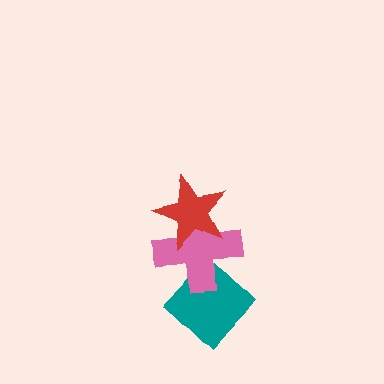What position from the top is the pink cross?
The pink cross is 2nd from the top.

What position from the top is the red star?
The red star is 1st from the top.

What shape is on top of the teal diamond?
The pink cross is on top of the teal diamond.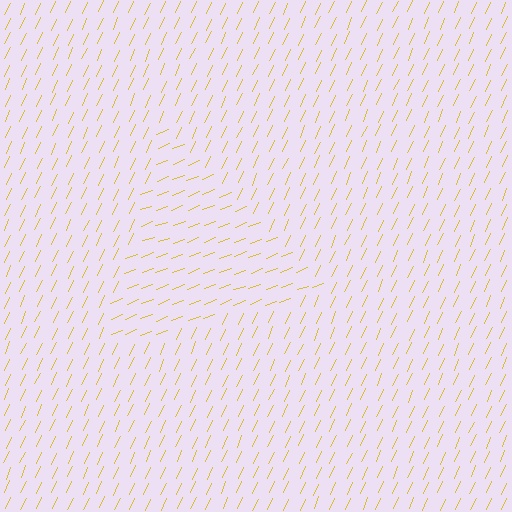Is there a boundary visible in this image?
Yes, there is a texture boundary formed by a change in line orientation.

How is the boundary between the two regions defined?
The boundary is defined purely by a change in line orientation (approximately 45 degrees difference). All lines are the same color and thickness.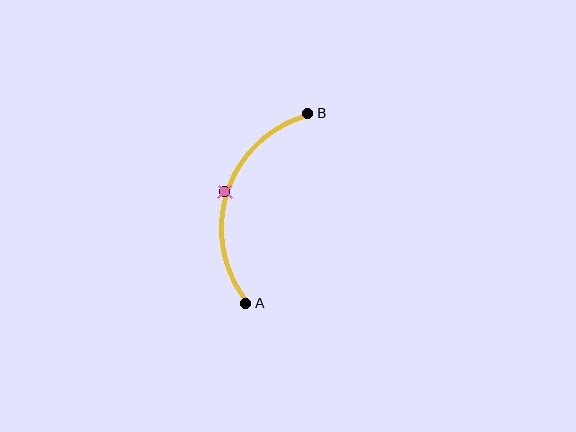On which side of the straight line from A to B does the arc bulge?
The arc bulges to the left of the straight line connecting A and B.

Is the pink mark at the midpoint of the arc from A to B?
Yes. The pink mark lies on the arc at equal arc-length from both A and B — it is the arc midpoint.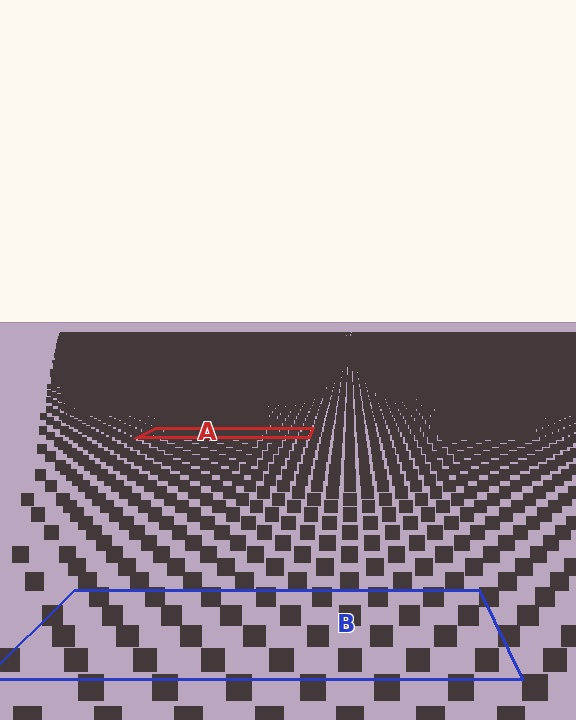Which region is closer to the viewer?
Region B is closer. The texture elements there are larger and more spread out.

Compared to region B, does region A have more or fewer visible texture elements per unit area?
Region A has more texture elements per unit area — they are packed more densely because it is farther away.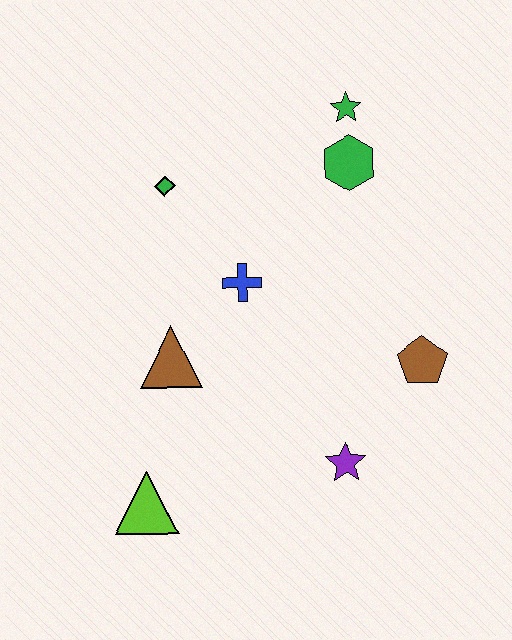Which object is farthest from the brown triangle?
The green star is farthest from the brown triangle.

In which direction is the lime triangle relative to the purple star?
The lime triangle is to the left of the purple star.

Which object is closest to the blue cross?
The brown triangle is closest to the blue cross.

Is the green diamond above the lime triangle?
Yes